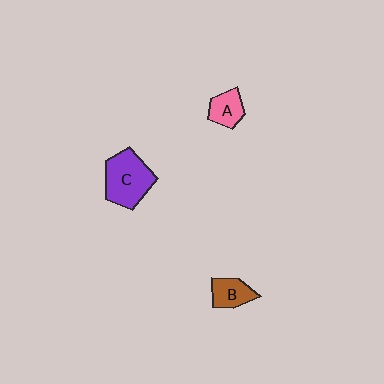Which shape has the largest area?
Shape C (purple).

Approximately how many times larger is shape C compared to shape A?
Approximately 2.1 times.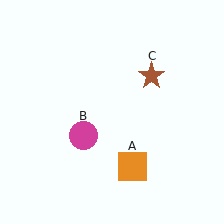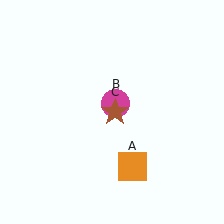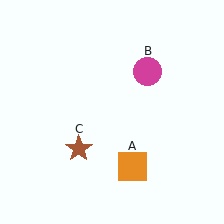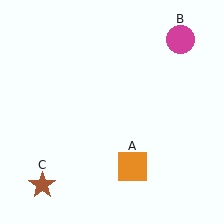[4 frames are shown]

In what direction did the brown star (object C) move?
The brown star (object C) moved down and to the left.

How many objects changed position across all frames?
2 objects changed position: magenta circle (object B), brown star (object C).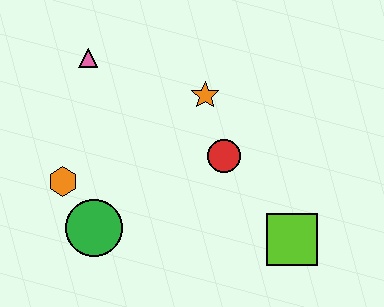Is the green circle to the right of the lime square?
No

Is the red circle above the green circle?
Yes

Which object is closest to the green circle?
The orange hexagon is closest to the green circle.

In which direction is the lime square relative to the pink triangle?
The lime square is to the right of the pink triangle.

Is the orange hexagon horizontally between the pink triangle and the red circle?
No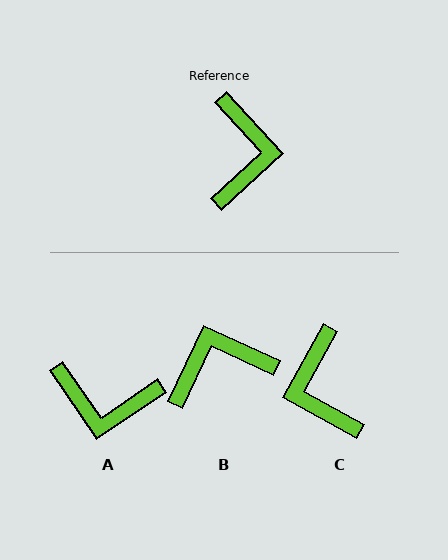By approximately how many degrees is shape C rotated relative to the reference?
Approximately 161 degrees clockwise.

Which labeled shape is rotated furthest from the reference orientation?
C, about 161 degrees away.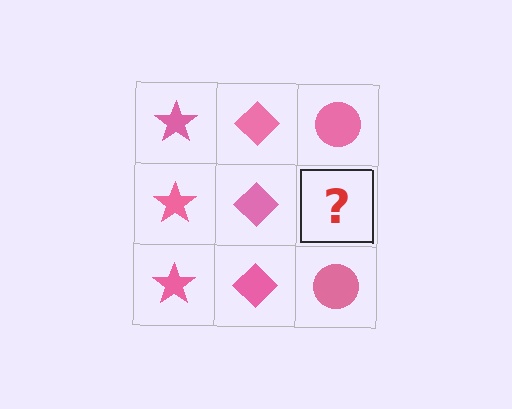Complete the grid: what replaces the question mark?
The question mark should be replaced with a pink circle.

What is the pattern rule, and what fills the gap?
The rule is that each column has a consistent shape. The gap should be filled with a pink circle.